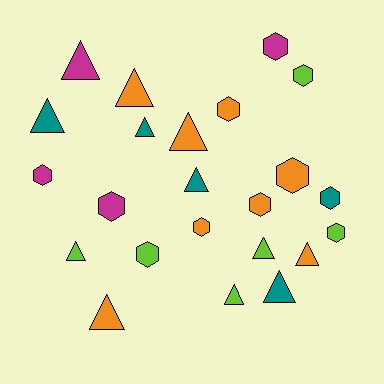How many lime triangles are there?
There are 3 lime triangles.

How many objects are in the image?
There are 23 objects.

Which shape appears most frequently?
Triangle, with 12 objects.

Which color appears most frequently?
Orange, with 8 objects.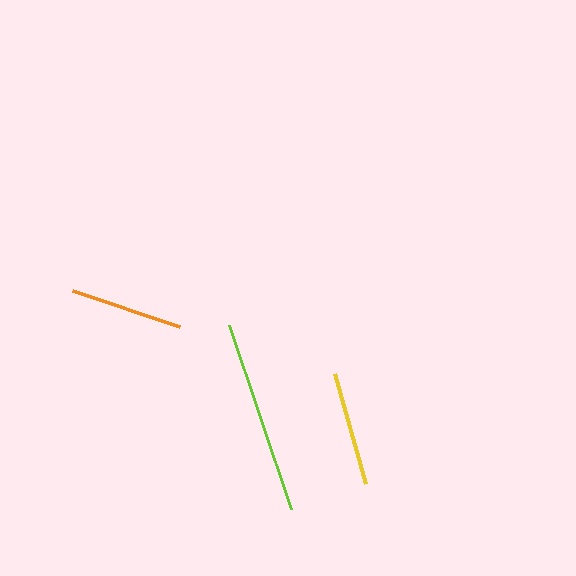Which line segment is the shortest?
The orange line is the shortest at approximately 113 pixels.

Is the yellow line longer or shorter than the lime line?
The lime line is longer than the yellow line.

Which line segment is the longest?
The lime line is the longest at approximately 194 pixels.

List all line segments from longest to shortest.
From longest to shortest: lime, yellow, orange.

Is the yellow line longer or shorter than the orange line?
The yellow line is longer than the orange line.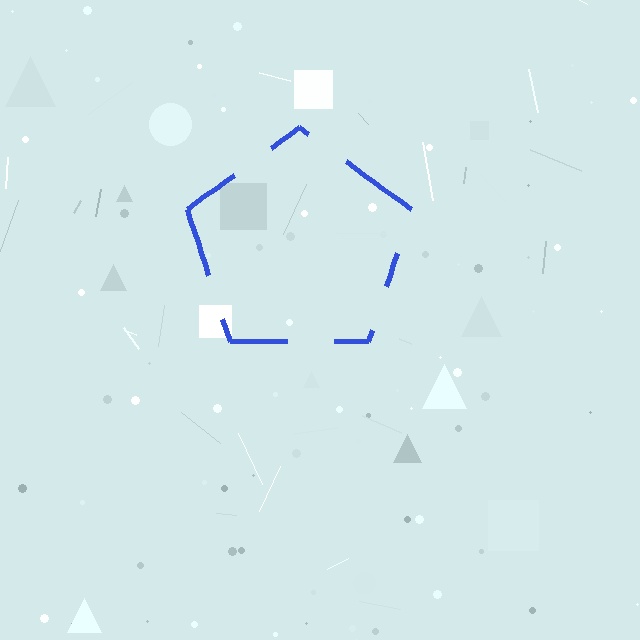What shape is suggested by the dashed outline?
The dashed outline suggests a pentagon.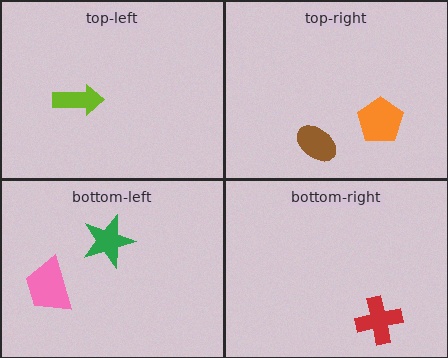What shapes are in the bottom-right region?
The red cross.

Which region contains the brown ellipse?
The top-right region.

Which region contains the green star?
The bottom-left region.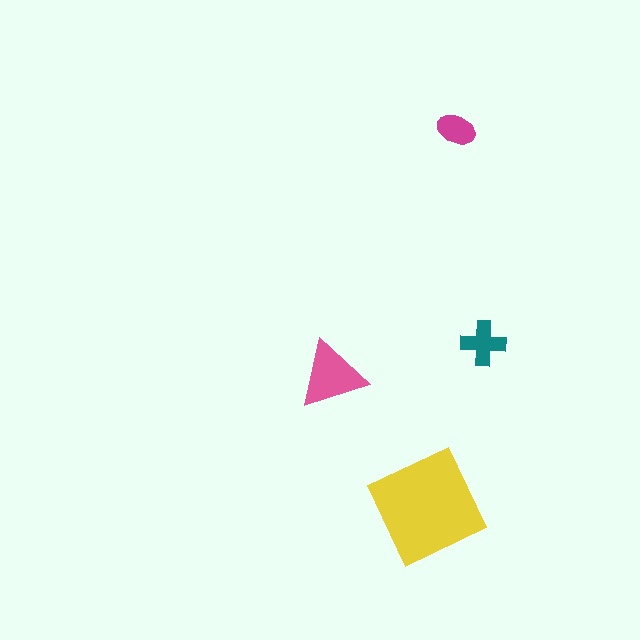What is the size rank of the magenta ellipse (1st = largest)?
4th.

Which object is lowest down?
The yellow square is bottommost.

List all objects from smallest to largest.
The magenta ellipse, the teal cross, the pink triangle, the yellow square.